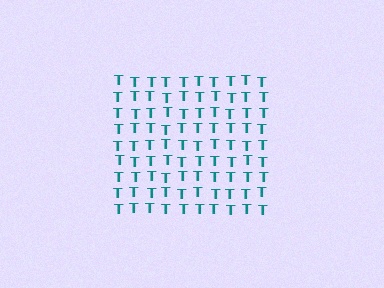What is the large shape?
The large shape is a square.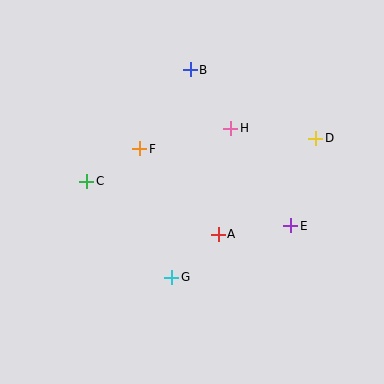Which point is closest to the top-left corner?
Point C is closest to the top-left corner.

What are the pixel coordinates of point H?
Point H is at (231, 128).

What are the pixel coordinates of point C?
Point C is at (87, 181).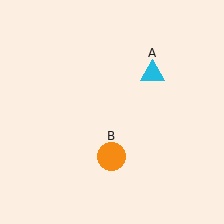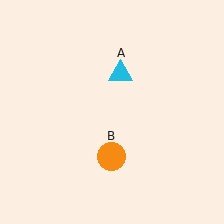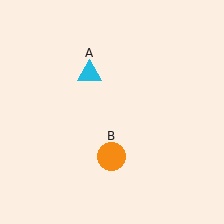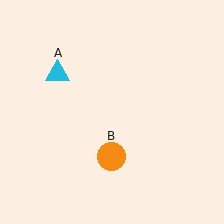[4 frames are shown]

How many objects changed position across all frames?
1 object changed position: cyan triangle (object A).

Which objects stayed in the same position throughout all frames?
Orange circle (object B) remained stationary.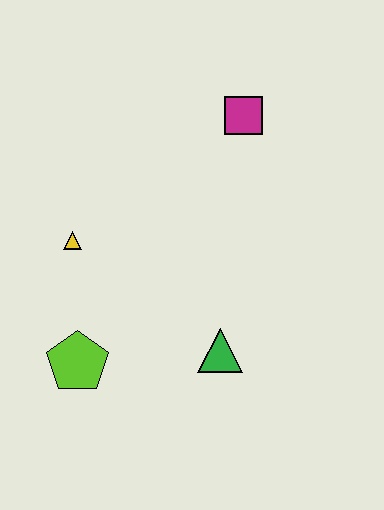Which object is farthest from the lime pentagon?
The magenta square is farthest from the lime pentagon.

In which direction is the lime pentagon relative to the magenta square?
The lime pentagon is below the magenta square.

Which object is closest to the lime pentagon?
The yellow triangle is closest to the lime pentagon.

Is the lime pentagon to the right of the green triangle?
No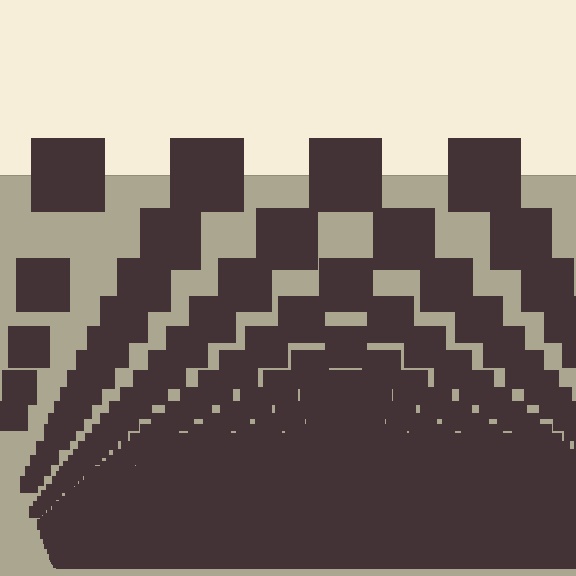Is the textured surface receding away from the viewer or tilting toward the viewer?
The surface appears to tilt toward the viewer. Texture elements get larger and sparser toward the top.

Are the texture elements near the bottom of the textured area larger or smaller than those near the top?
Smaller. The gradient is inverted — elements near the bottom are smaller and denser.